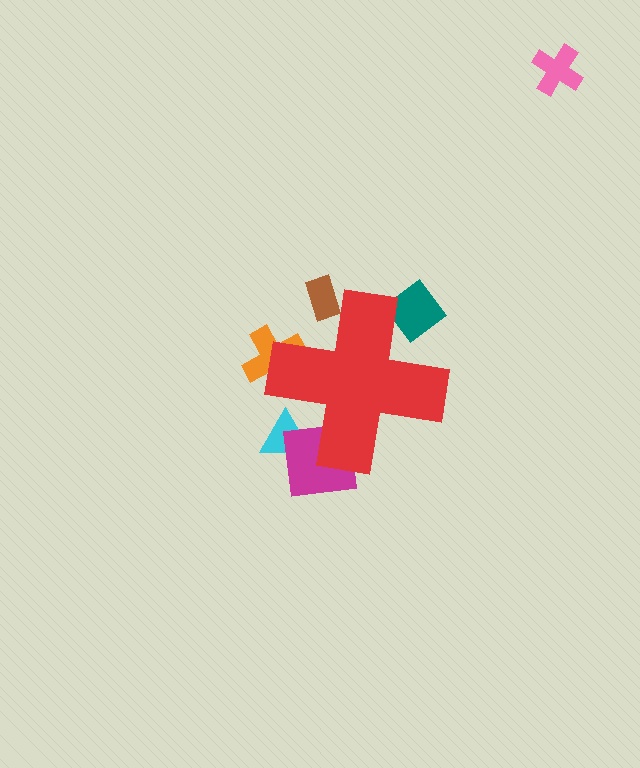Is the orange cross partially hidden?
Yes, the orange cross is partially hidden behind the red cross.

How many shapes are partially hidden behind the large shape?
5 shapes are partially hidden.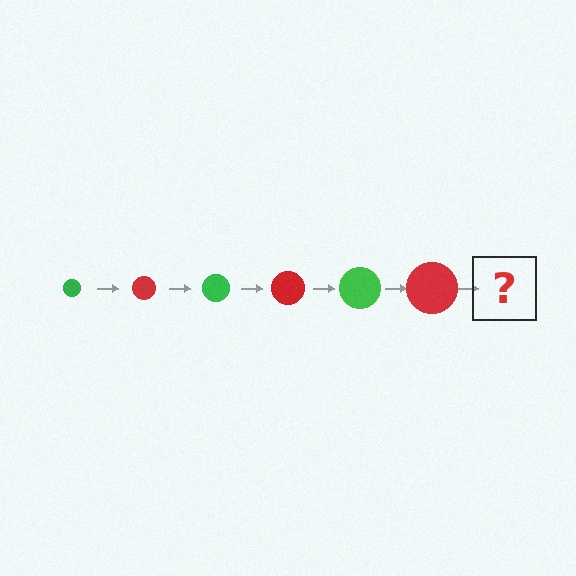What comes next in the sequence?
The next element should be a green circle, larger than the previous one.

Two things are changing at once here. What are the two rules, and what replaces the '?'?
The two rules are that the circle grows larger each step and the color cycles through green and red. The '?' should be a green circle, larger than the previous one.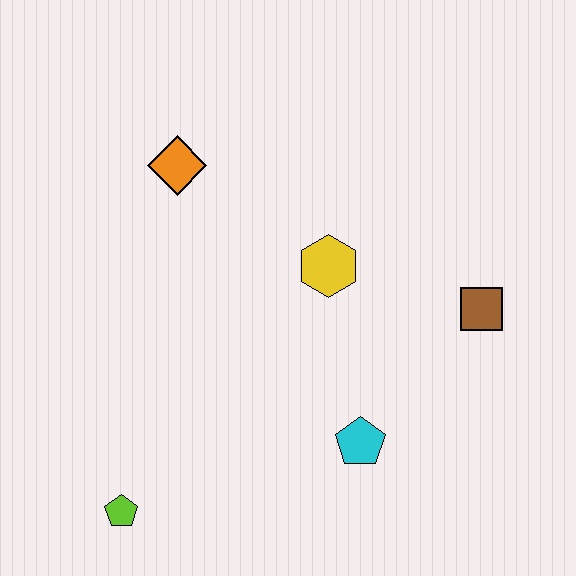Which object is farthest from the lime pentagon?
The brown square is farthest from the lime pentagon.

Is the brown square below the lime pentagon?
No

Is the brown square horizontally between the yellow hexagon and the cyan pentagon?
No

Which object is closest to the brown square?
The yellow hexagon is closest to the brown square.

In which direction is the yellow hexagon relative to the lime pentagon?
The yellow hexagon is above the lime pentagon.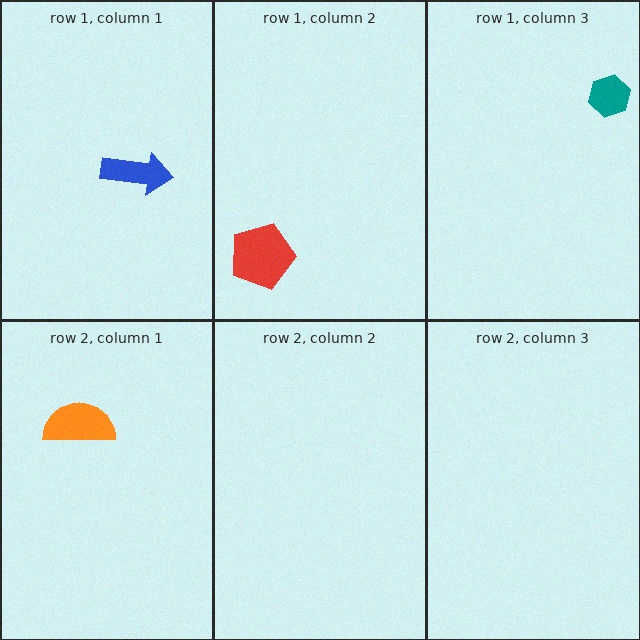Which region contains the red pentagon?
The row 1, column 2 region.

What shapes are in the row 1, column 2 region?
The red pentagon.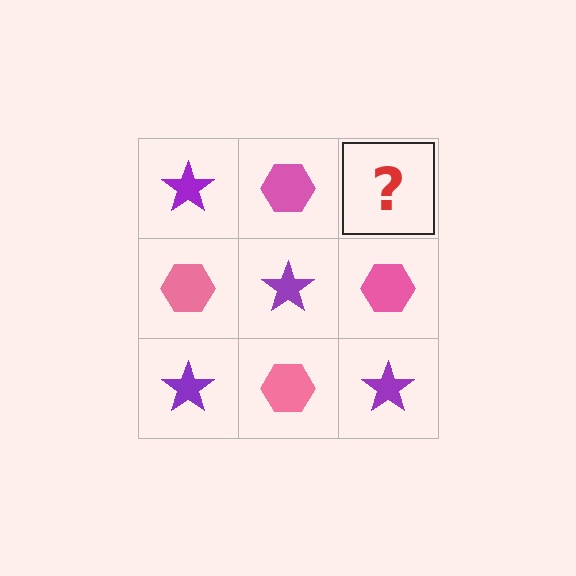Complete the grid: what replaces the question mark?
The question mark should be replaced with a purple star.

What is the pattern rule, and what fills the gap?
The rule is that it alternates purple star and pink hexagon in a checkerboard pattern. The gap should be filled with a purple star.